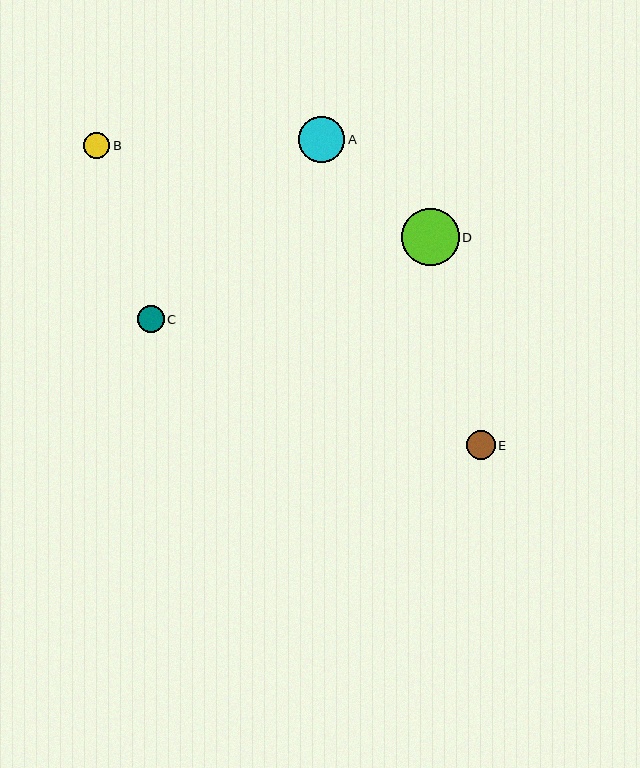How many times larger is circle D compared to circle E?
Circle D is approximately 2.0 times the size of circle E.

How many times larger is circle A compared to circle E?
Circle A is approximately 1.6 times the size of circle E.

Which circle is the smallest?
Circle B is the smallest with a size of approximately 26 pixels.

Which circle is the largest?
Circle D is the largest with a size of approximately 57 pixels.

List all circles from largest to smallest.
From largest to smallest: D, A, E, C, B.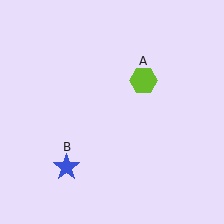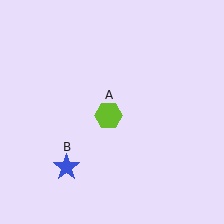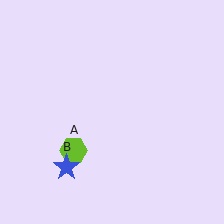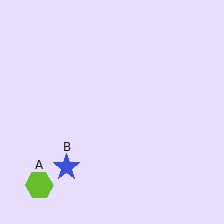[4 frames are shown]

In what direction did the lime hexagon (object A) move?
The lime hexagon (object A) moved down and to the left.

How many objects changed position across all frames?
1 object changed position: lime hexagon (object A).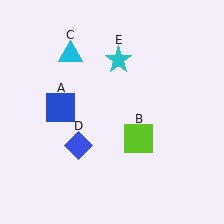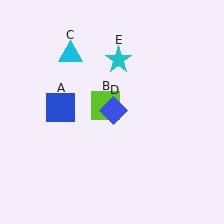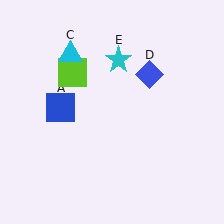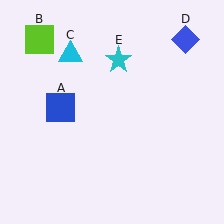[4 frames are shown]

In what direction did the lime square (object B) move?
The lime square (object B) moved up and to the left.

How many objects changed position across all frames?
2 objects changed position: lime square (object B), blue diamond (object D).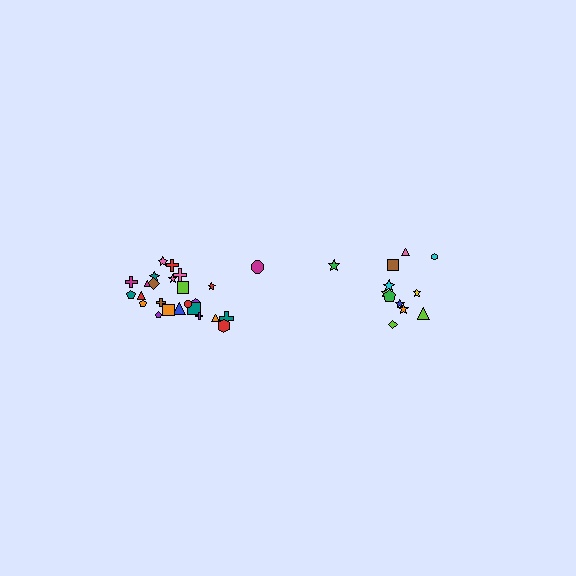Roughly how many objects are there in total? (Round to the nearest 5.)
Roughly 35 objects in total.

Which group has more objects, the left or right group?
The left group.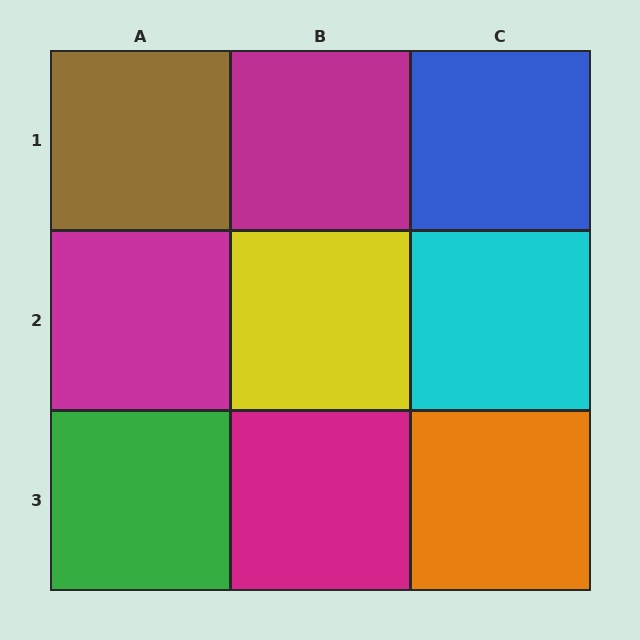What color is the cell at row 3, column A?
Green.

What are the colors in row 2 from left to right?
Magenta, yellow, cyan.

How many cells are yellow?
1 cell is yellow.